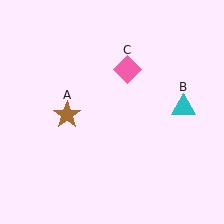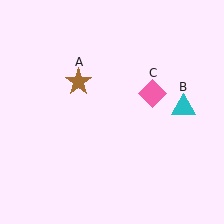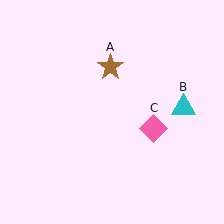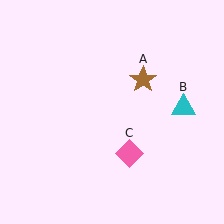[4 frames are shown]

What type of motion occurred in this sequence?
The brown star (object A), pink diamond (object C) rotated clockwise around the center of the scene.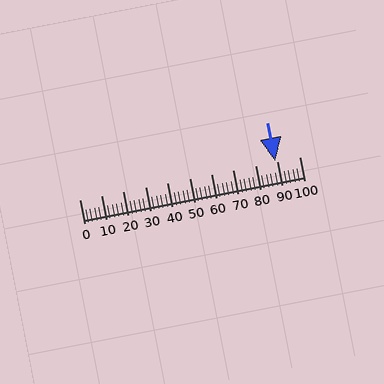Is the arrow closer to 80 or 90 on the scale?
The arrow is closer to 90.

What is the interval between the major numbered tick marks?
The major tick marks are spaced 10 units apart.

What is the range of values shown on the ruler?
The ruler shows values from 0 to 100.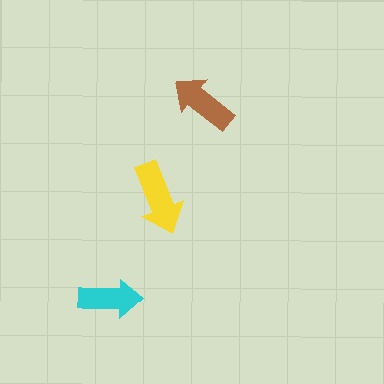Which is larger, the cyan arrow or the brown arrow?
The brown one.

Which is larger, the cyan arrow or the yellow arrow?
The yellow one.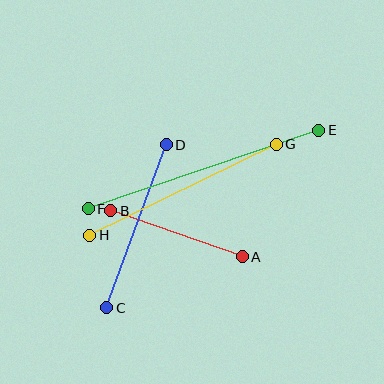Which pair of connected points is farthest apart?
Points E and F are farthest apart.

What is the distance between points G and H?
The distance is approximately 207 pixels.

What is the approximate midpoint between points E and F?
The midpoint is at approximately (203, 169) pixels.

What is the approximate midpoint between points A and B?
The midpoint is at approximately (176, 234) pixels.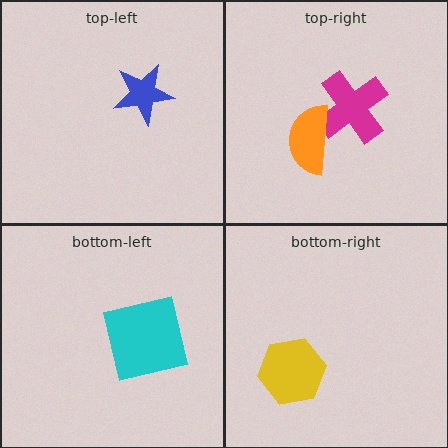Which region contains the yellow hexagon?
The bottom-right region.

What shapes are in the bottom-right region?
The yellow hexagon.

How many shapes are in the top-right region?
2.